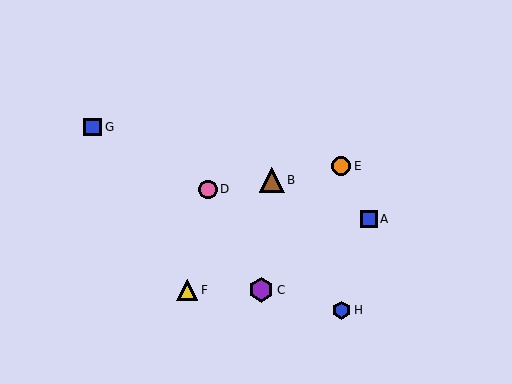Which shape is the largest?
The purple hexagon (labeled C) is the largest.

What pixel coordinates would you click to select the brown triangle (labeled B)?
Click at (272, 180) to select the brown triangle B.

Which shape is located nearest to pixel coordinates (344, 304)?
The blue hexagon (labeled H) at (342, 310) is nearest to that location.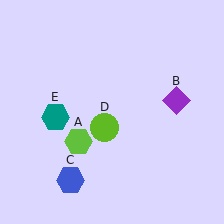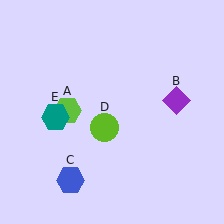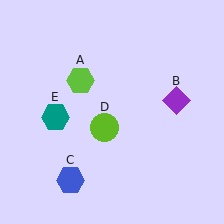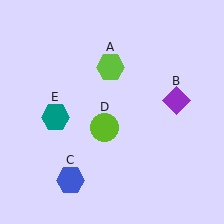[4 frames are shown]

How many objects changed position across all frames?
1 object changed position: lime hexagon (object A).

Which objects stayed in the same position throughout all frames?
Purple diamond (object B) and blue hexagon (object C) and lime circle (object D) and teal hexagon (object E) remained stationary.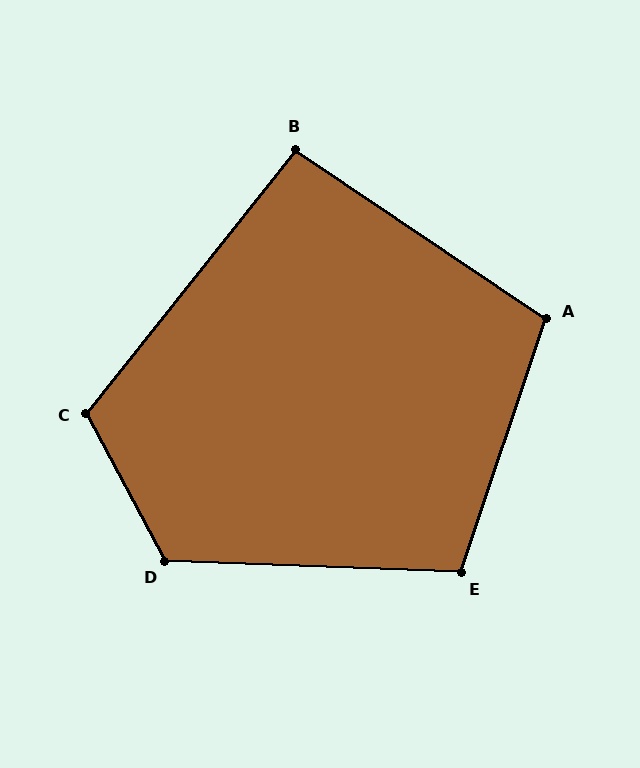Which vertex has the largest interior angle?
D, at approximately 120 degrees.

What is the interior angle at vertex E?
Approximately 106 degrees (obtuse).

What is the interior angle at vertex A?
Approximately 105 degrees (obtuse).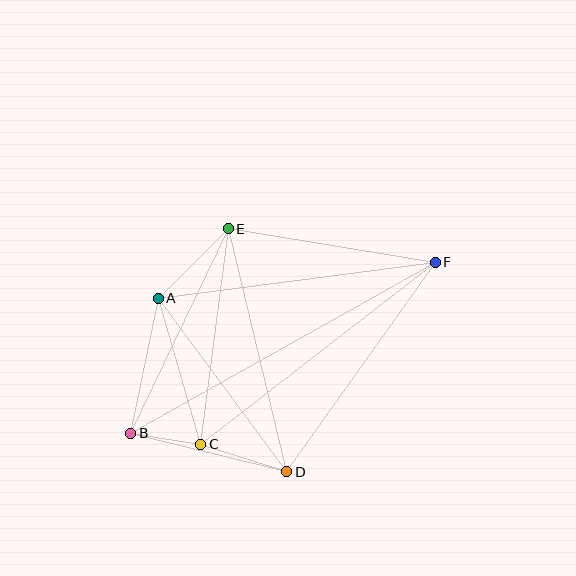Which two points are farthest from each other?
Points B and F are farthest from each other.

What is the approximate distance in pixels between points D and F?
The distance between D and F is approximately 257 pixels.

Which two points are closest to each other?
Points B and C are closest to each other.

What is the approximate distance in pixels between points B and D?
The distance between B and D is approximately 161 pixels.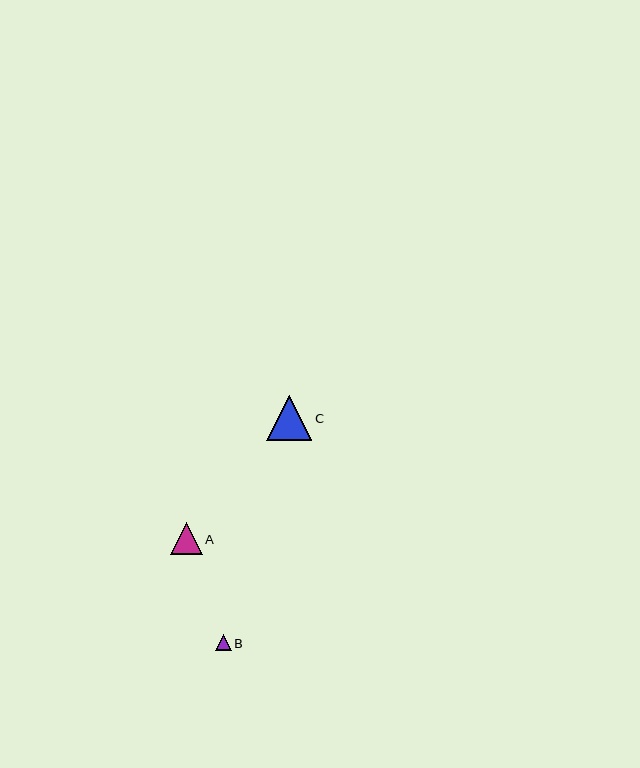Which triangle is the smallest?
Triangle B is the smallest with a size of approximately 16 pixels.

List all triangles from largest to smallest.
From largest to smallest: C, A, B.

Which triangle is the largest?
Triangle C is the largest with a size of approximately 45 pixels.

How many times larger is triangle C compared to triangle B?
Triangle C is approximately 2.8 times the size of triangle B.